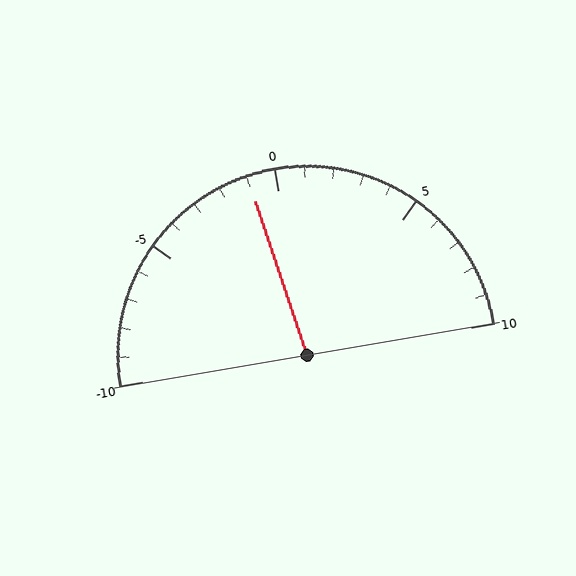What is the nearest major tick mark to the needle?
The nearest major tick mark is 0.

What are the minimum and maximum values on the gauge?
The gauge ranges from -10 to 10.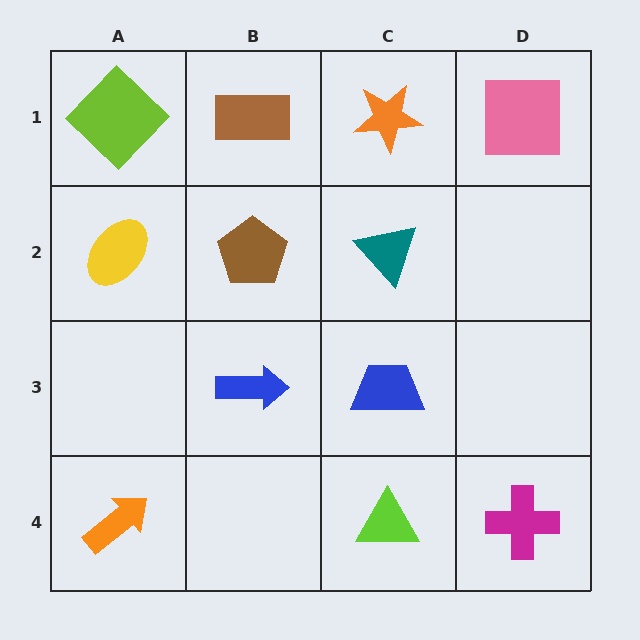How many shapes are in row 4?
3 shapes.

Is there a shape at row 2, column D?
No, that cell is empty.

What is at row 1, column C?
An orange star.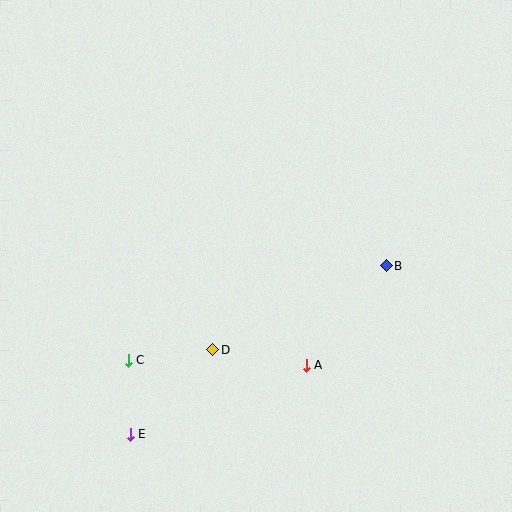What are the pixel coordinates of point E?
Point E is at (130, 434).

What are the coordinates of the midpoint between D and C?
The midpoint between D and C is at (170, 355).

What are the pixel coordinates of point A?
Point A is at (306, 365).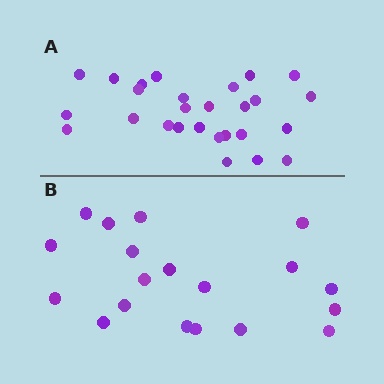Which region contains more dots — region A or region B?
Region A (the top region) has more dots.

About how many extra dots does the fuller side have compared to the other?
Region A has roughly 8 or so more dots than region B.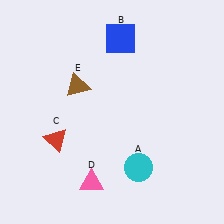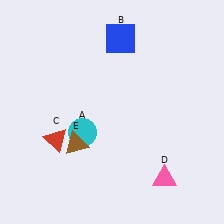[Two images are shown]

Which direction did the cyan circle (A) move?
The cyan circle (A) moved left.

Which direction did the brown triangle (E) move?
The brown triangle (E) moved down.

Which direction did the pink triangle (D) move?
The pink triangle (D) moved right.